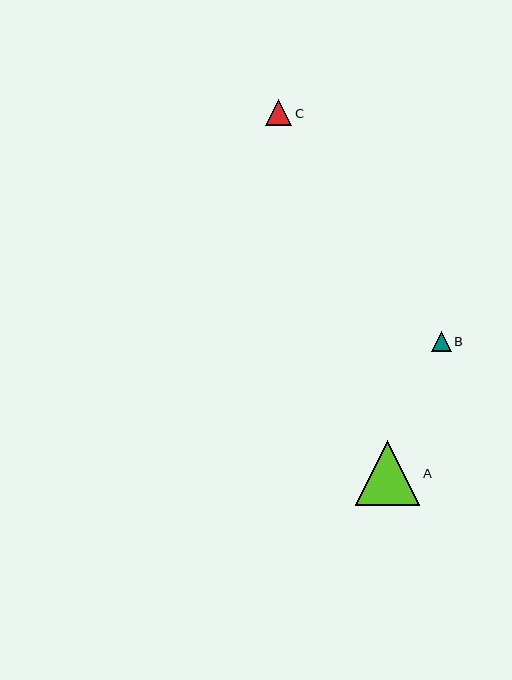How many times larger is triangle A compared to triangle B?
Triangle A is approximately 3.2 times the size of triangle B.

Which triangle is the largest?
Triangle A is the largest with a size of approximately 64 pixels.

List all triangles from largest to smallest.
From largest to smallest: A, C, B.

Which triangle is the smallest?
Triangle B is the smallest with a size of approximately 20 pixels.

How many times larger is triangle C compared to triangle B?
Triangle C is approximately 1.3 times the size of triangle B.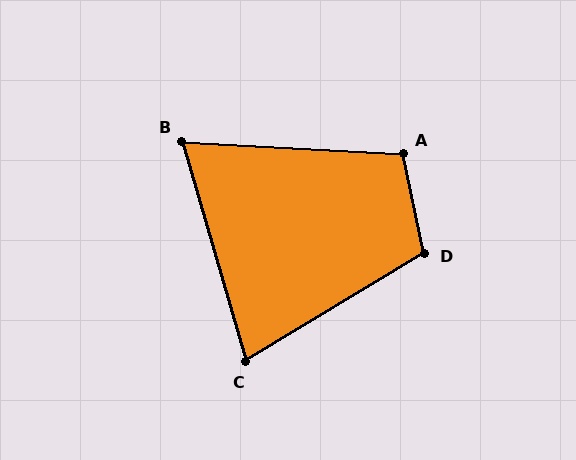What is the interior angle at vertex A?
Approximately 105 degrees (obtuse).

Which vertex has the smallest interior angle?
B, at approximately 71 degrees.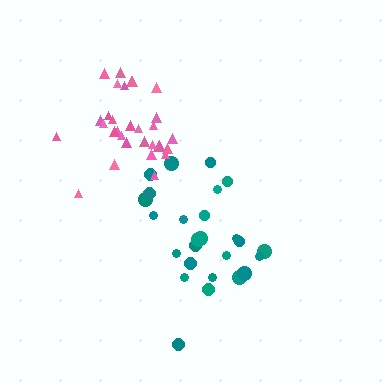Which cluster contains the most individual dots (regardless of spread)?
Pink (31).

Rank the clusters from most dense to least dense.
pink, teal.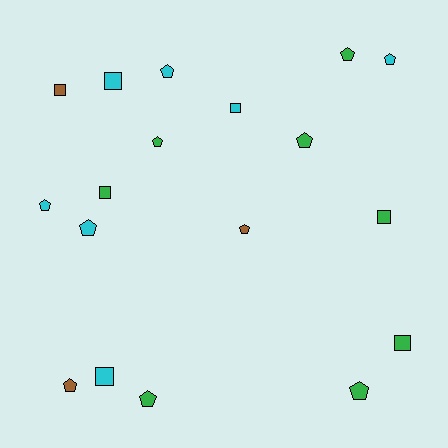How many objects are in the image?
There are 18 objects.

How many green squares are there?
There are 3 green squares.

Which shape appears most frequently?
Pentagon, with 11 objects.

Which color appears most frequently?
Green, with 8 objects.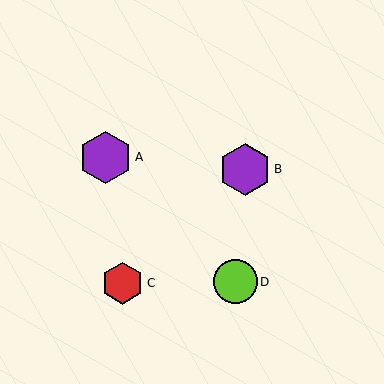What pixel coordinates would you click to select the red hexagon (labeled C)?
Click at (123, 283) to select the red hexagon C.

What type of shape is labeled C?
Shape C is a red hexagon.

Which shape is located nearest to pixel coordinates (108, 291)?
The red hexagon (labeled C) at (123, 283) is nearest to that location.